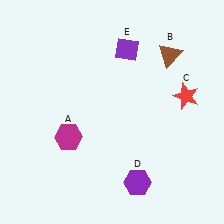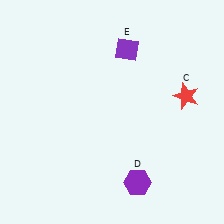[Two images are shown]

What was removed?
The brown triangle (B), the magenta hexagon (A) were removed in Image 2.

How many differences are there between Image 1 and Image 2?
There are 2 differences between the two images.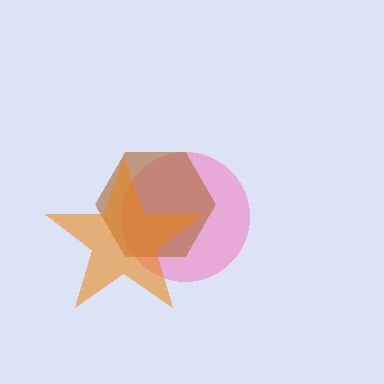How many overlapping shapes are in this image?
There are 3 overlapping shapes in the image.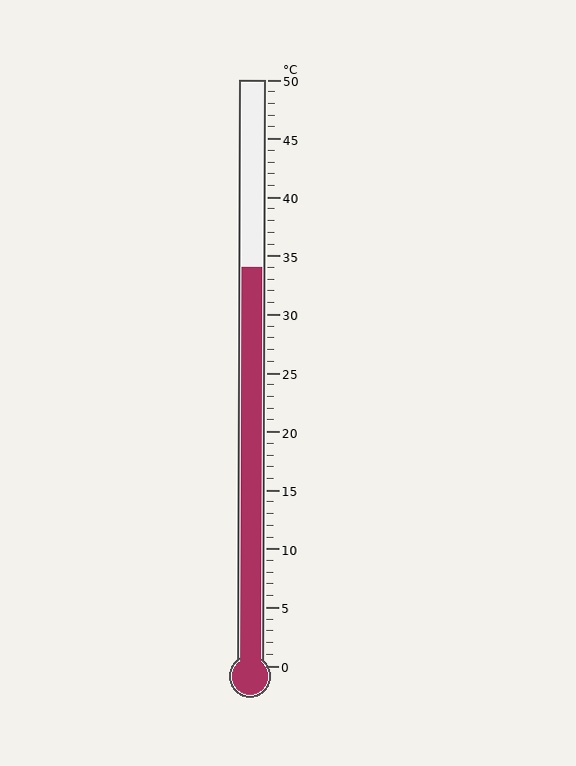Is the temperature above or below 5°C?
The temperature is above 5°C.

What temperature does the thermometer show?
The thermometer shows approximately 34°C.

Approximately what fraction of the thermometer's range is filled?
The thermometer is filled to approximately 70% of its range.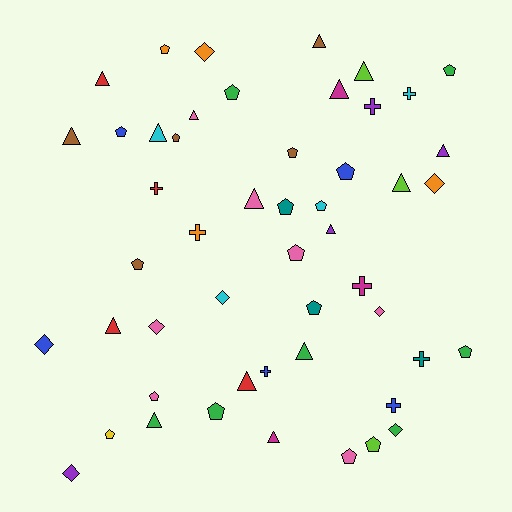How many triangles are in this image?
There are 16 triangles.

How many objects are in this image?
There are 50 objects.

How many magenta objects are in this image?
There are 3 magenta objects.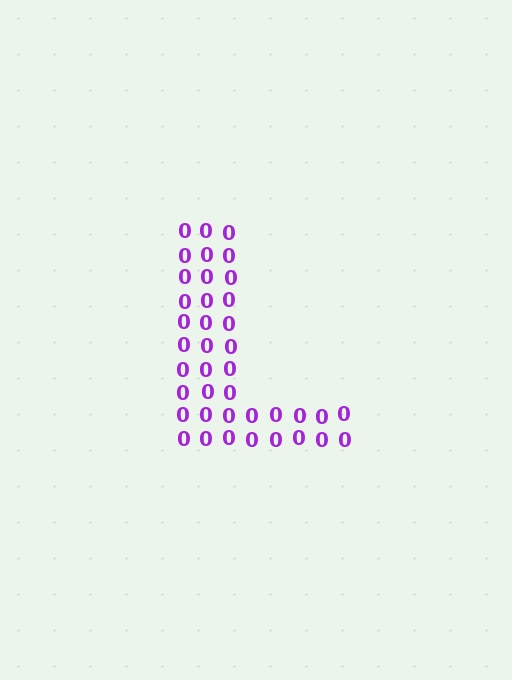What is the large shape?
The large shape is the letter L.